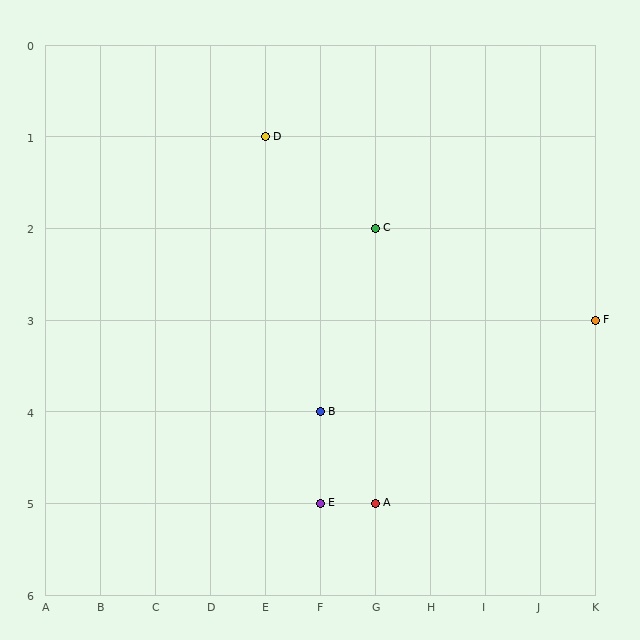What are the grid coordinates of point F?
Point F is at grid coordinates (K, 3).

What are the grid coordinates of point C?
Point C is at grid coordinates (G, 2).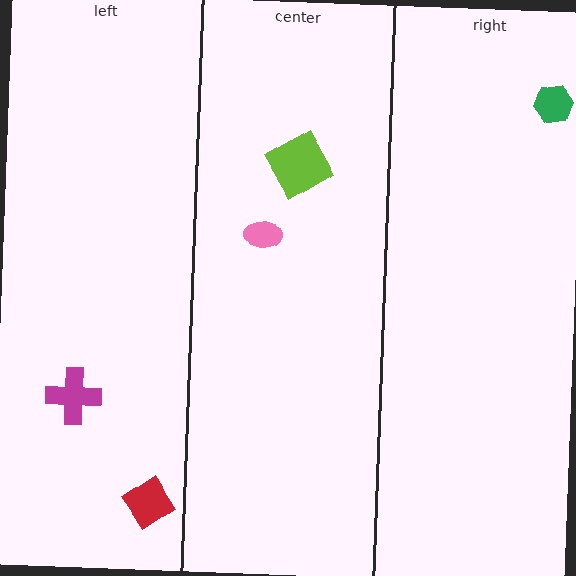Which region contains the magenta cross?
The left region.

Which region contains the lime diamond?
The center region.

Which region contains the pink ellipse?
The center region.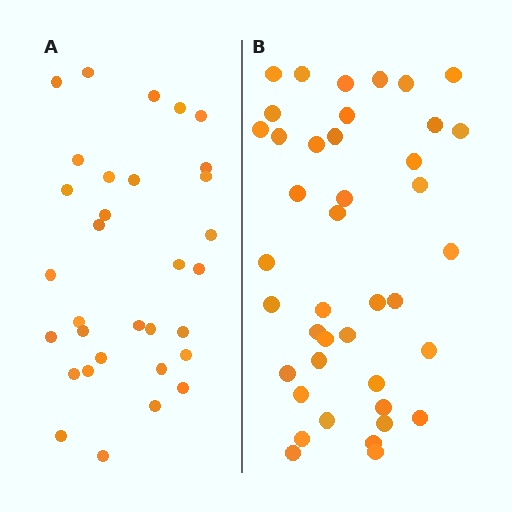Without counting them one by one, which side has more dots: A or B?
Region B (the right region) has more dots.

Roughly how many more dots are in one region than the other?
Region B has roughly 8 or so more dots than region A.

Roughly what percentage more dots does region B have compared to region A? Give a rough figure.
About 30% more.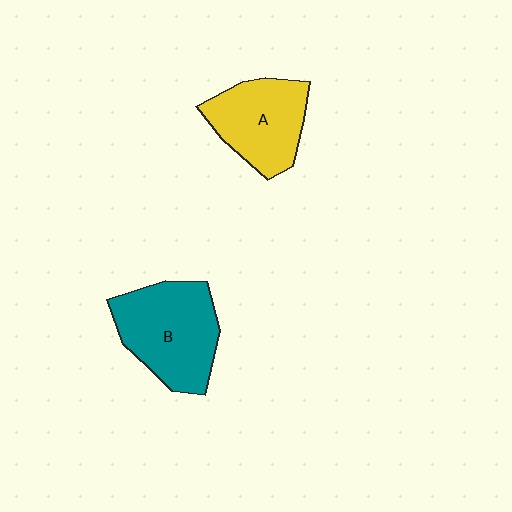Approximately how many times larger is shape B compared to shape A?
Approximately 1.2 times.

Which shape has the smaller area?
Shape A (yellow).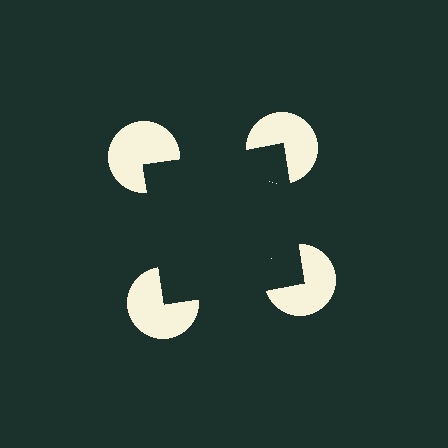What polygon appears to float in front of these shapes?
An illusory square — its edges are inferred from the aligned wedge cuts in the pac-man discs, not physically drawn.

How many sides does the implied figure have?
4 sides.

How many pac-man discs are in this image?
There are 4 — one at each vertex of the illusory square.